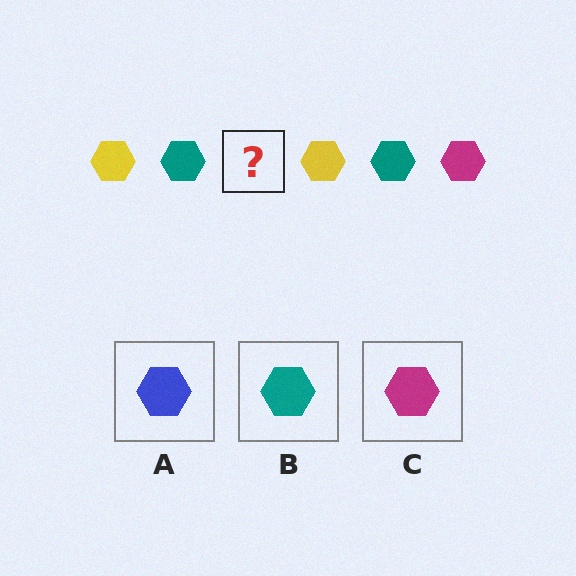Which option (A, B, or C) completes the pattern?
C.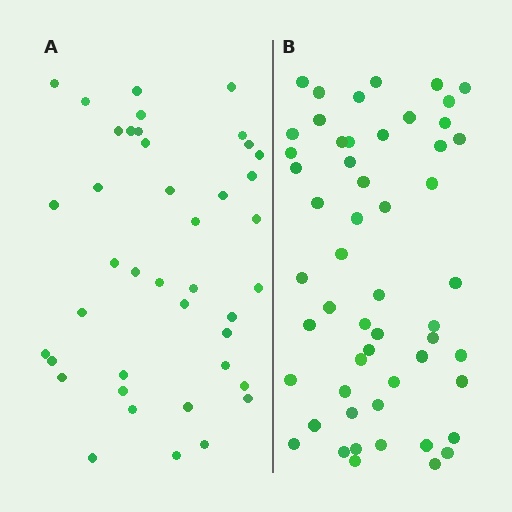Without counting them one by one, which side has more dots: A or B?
Region B (the right region) has more dots.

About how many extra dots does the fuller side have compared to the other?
Region B has approximately 15 more dots than region A.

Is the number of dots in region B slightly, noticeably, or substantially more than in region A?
Region B has noticeably more, but not dramatically so. The ratio is roughly 1.3 to 1.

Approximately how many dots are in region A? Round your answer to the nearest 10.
About 40 dots. (The exact count is 41, which rounds to 40.)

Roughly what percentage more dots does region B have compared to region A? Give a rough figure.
About 30% more.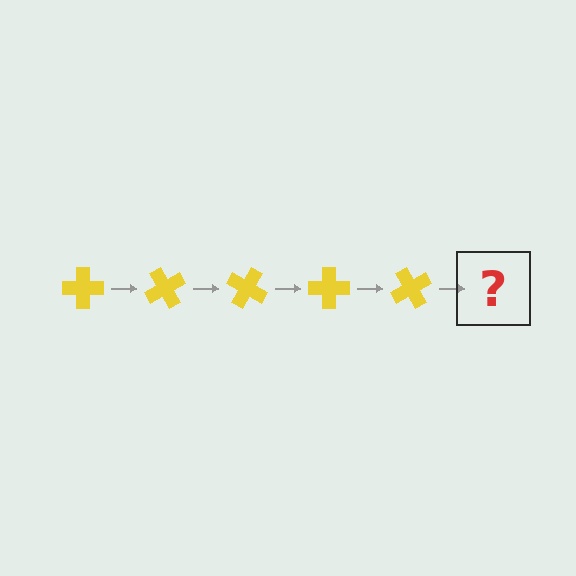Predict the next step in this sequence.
The next step is a yellow cross rotated 300 degrees.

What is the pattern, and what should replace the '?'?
The pattern is that the cross rotates 60 degrees each step. The '?' should be a yellow cross rotated 300 degrees.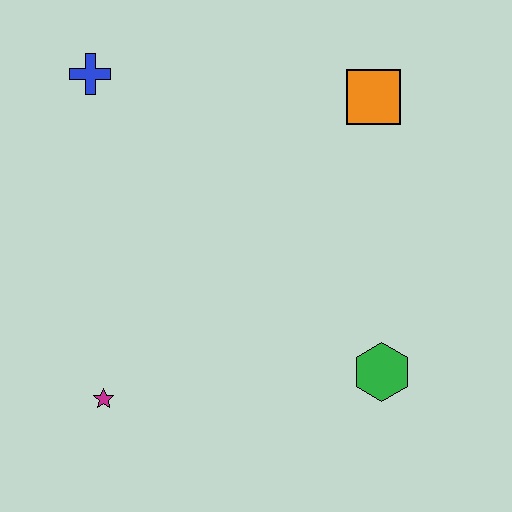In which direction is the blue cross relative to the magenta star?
The blue cross is above the magenta star.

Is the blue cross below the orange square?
No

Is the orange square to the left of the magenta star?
No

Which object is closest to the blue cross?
The orange square is closest to the blue cross.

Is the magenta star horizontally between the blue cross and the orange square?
Yes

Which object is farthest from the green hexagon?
The blue cross is farthest from the green hexagon.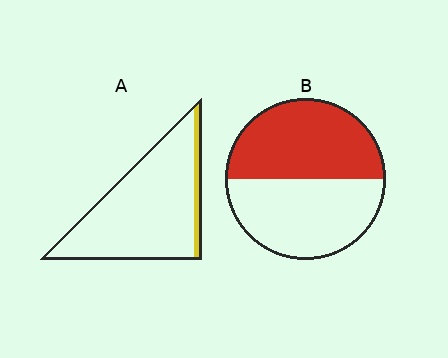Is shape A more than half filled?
No.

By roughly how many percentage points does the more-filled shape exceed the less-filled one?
By roughly 40 percentage points (B over A).